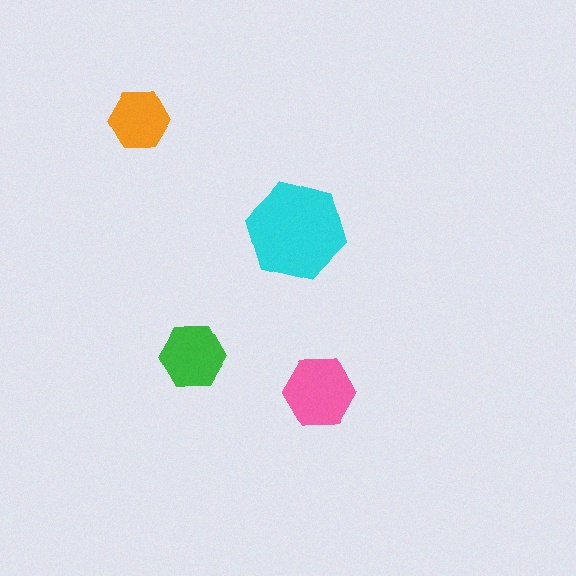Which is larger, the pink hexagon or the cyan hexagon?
The cyan one.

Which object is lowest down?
The pink hexagon is bottommost.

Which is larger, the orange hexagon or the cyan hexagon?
The cyan one.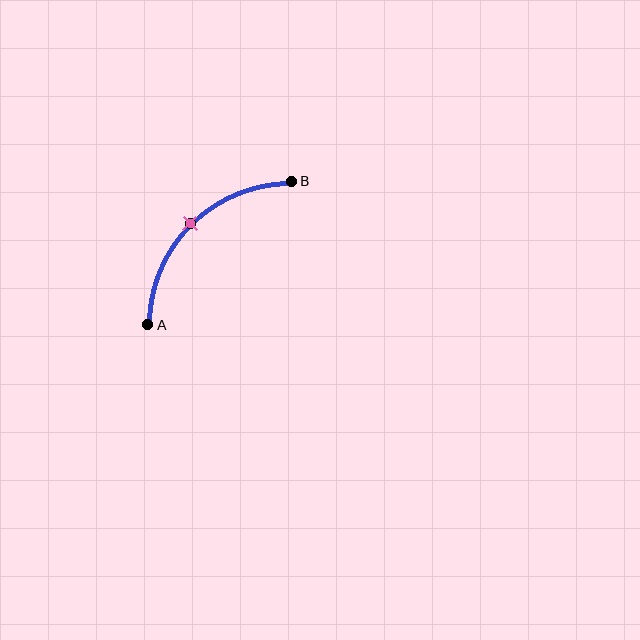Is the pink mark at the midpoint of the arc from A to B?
Yes. The pink mark lies on the arc at equal arc-length from both A and B — it is the arc midpoint.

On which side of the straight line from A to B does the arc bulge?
The arc bulges above and to the left of the straight line connecting A and B.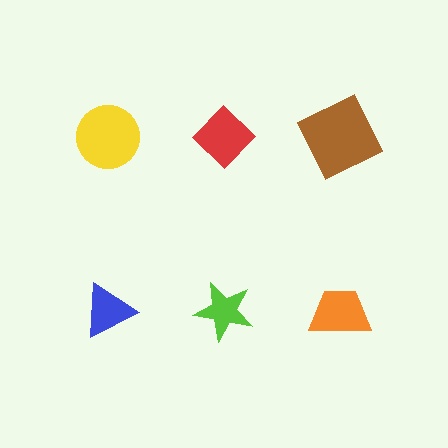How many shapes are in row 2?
3 shapes.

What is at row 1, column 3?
A brown square.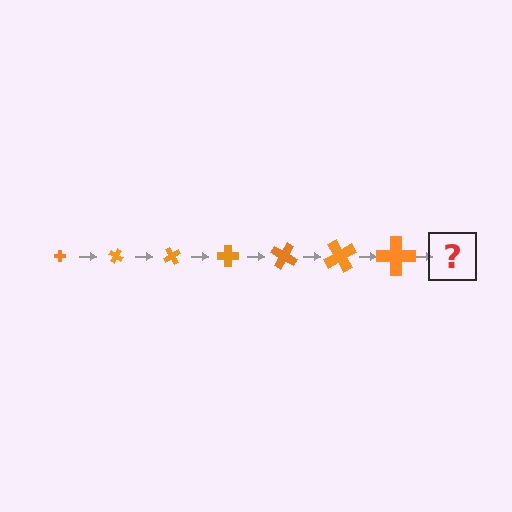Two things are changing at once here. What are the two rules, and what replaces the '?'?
The two rules are that the cross grows larger each step and it rotates 30 degrees each step. The '?' should be a cross, larger than the previous one and rotated 210 degrees from the start.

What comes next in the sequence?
The next element should be a cross, larger than the previous one and rotated 210 degrees from the start.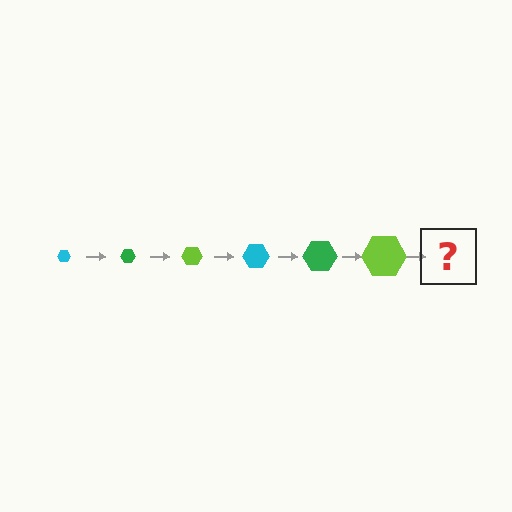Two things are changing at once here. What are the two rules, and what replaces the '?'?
The two rules are that the hexagon grows larger each step and the color cycles through cyan, green, and lime. The '?' should be a cyan hexagon, larger than the previous one.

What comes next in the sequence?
The next element should be a cyan hexagon, larger than the previous one.